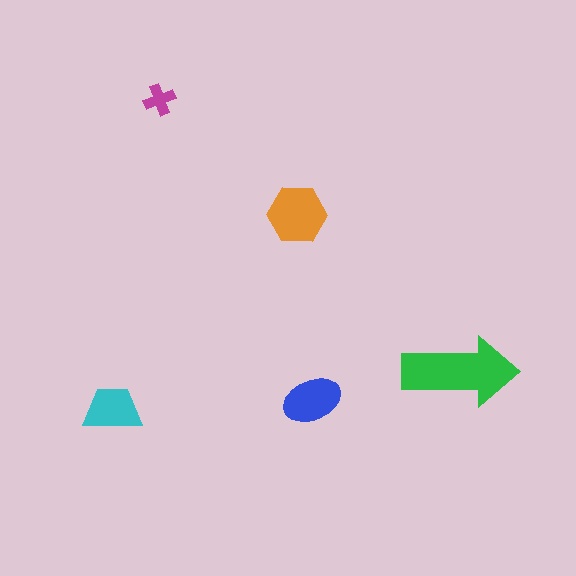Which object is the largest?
The green arrow.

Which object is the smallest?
The magenta cross.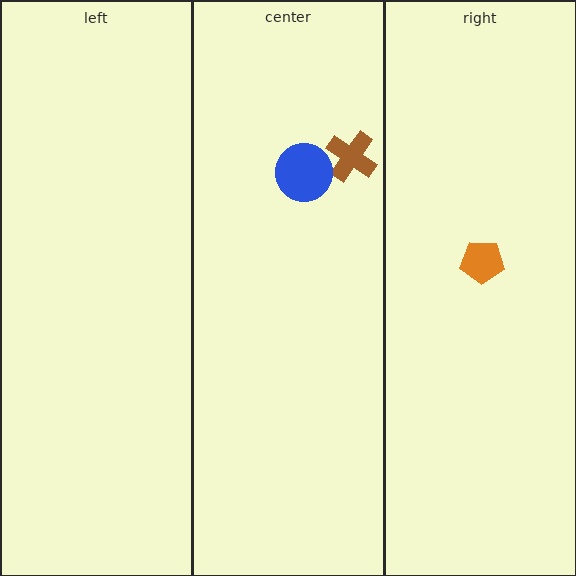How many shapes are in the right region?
1.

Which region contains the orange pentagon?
The right region.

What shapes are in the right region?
The orange pentagon.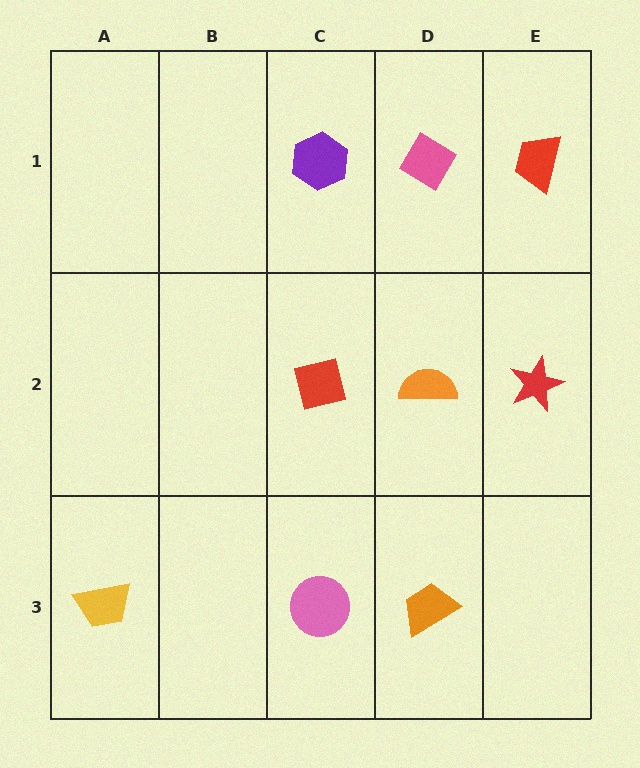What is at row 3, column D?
An orange trapezoid.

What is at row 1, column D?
A pink diamond.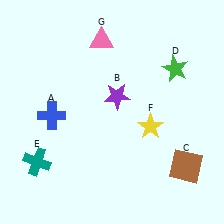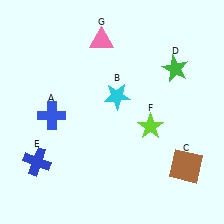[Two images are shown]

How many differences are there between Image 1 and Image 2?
There are 3 differences between the two images.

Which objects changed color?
B changed from purple to cyan. E changed from teal to blue. F changed from yellow to lime.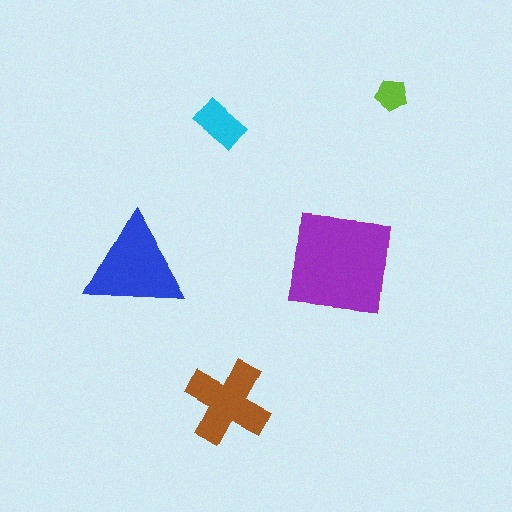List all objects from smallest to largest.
The lime pentagon, the cyan rectangle, the brown cross, the blue triangle, the purple square.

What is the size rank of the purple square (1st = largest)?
1st.